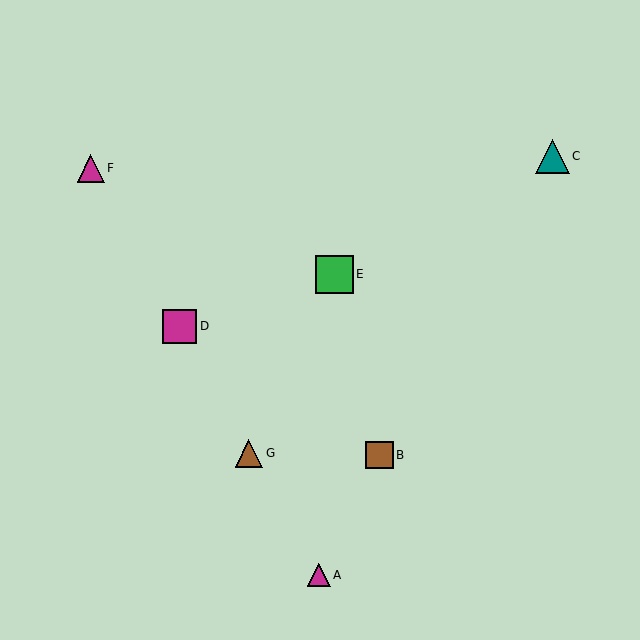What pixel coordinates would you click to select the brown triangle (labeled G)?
Click at (249, 453) to select the brown triangle G.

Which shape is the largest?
The green square (labeled E) is the largest.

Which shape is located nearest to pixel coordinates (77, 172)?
The magenta triangle (labeled F) at (91, 168) is nearest to that location.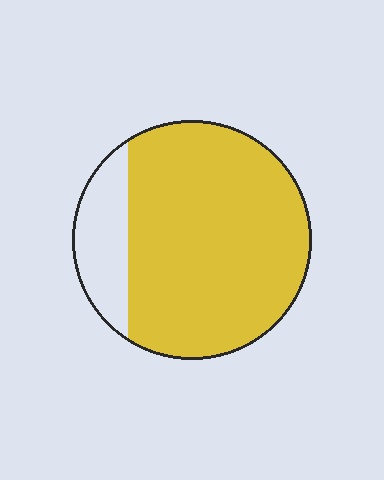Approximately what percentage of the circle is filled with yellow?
Approximately 80%.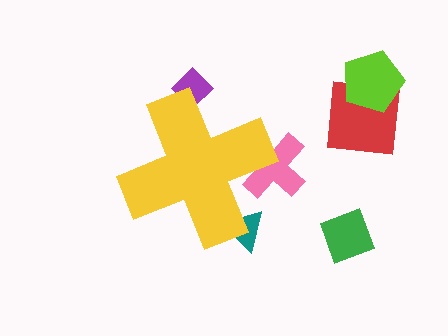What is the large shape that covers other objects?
A yellow cross.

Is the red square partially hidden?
No, the red square is fully visible.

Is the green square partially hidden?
No, the green square is fully visible.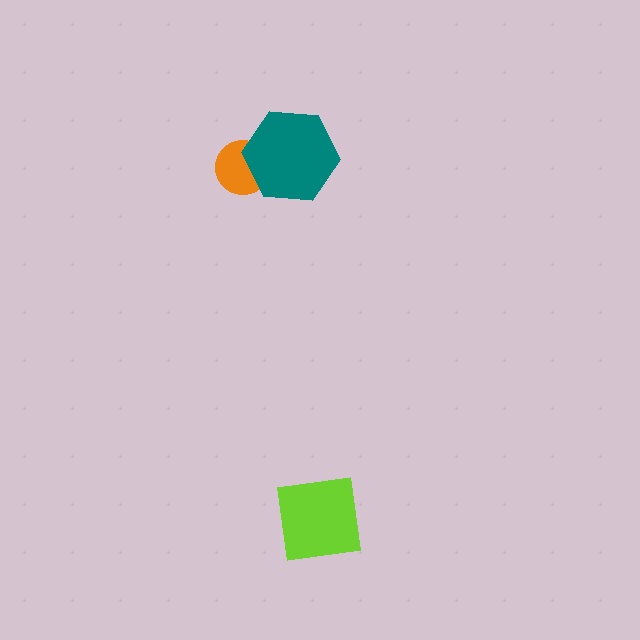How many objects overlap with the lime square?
0 objects overlap with the lime square.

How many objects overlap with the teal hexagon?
1 object overlaps with the teal hexagon.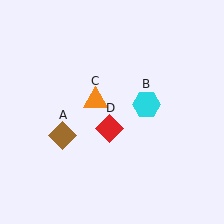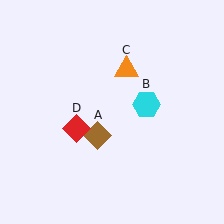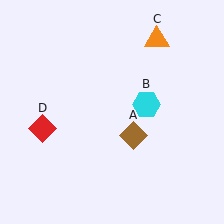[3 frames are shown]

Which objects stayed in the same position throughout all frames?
Cyan hexagon (object B) remained stationary.